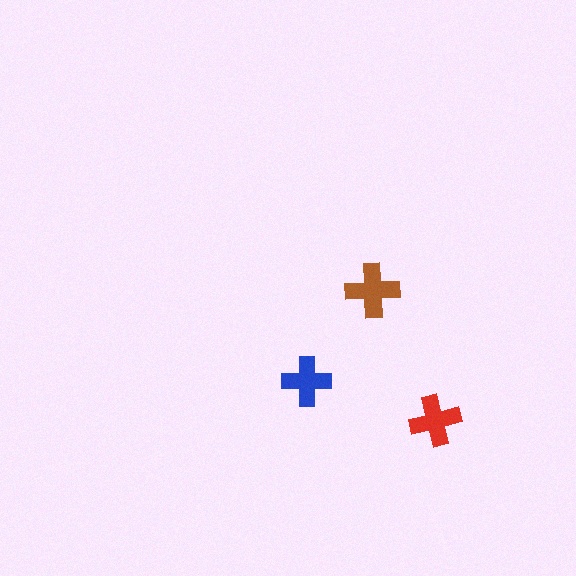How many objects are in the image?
There are 3 objects in the image.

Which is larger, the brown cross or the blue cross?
The brown one.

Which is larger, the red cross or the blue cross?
The red one.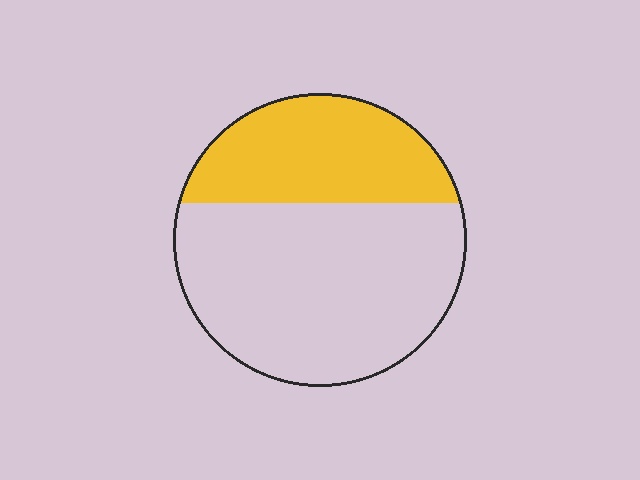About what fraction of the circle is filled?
About one third (1/3).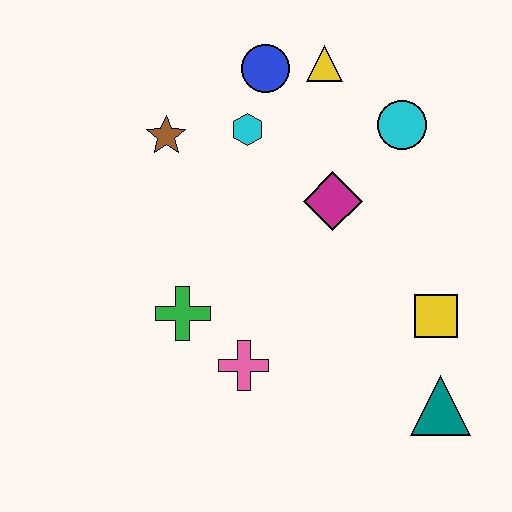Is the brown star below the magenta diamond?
No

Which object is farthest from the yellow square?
The brown star is farthest from the yellow square.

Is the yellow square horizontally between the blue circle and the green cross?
No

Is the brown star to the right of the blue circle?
No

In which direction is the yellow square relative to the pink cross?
The yellow square is to the right of the pink cross.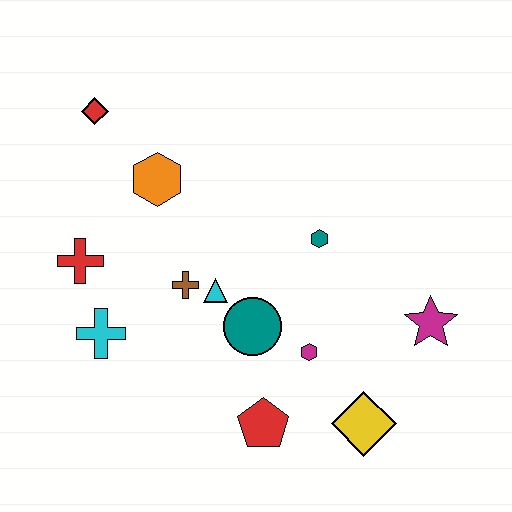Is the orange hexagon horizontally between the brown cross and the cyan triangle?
No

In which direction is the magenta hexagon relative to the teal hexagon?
The magenta hexagon is below the teal hexagon.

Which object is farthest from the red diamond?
The yellow diamond is farthest from the red diamond.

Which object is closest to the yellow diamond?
The magenta hexagon is closest to the yellow diamond.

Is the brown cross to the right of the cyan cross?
Yes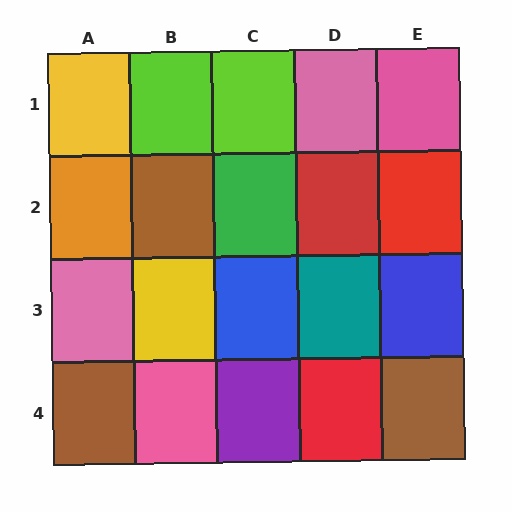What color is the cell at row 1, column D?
Pink.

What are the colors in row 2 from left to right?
Orange, brown, green, red, red.